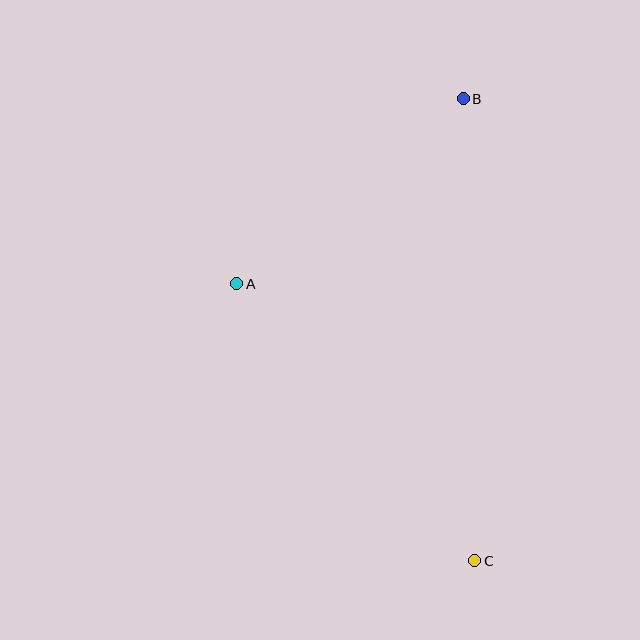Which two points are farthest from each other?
Points B and C are farthest from each other.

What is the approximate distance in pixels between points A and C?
The distance between A and C is approximately 365 pixels.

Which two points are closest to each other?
Points A and B are closest to each other.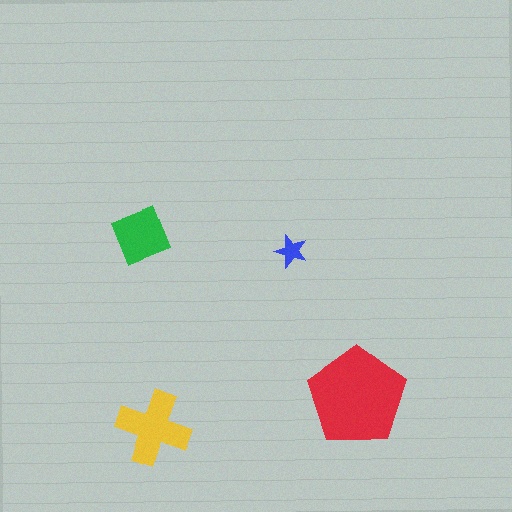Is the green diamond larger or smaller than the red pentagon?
Smaller.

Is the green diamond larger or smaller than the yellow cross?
Smaller.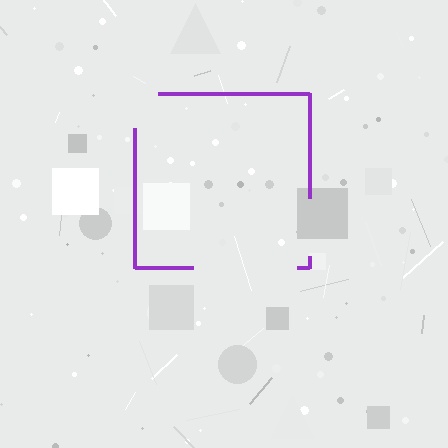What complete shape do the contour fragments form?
The contour fragments form a square.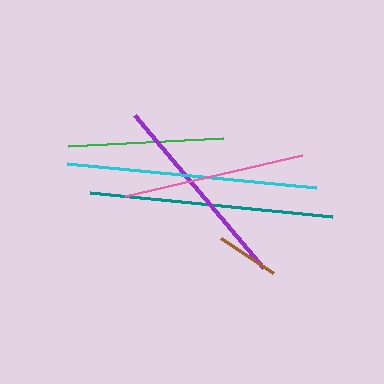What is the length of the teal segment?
The teal segment is approximately 243 pixels long.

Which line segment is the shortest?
The brown line is the shortest at approximately 63 pixels.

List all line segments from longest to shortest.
From longest to shortest: cyan, teal, purple, pink, green, brown.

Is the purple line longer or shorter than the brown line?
The purple line is longer than the brown line.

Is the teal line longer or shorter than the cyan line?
The cyan line is longer than the teal line.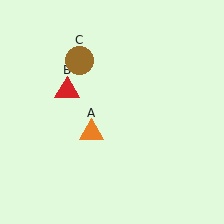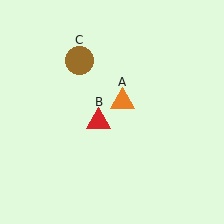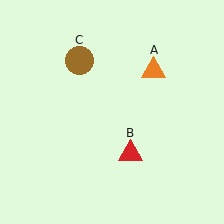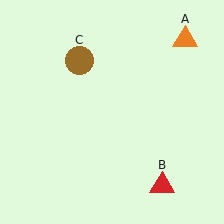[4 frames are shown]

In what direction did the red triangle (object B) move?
The red triangle (object B) moved down and to the right.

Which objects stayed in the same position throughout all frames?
Brown circle (object C) remained stationary.